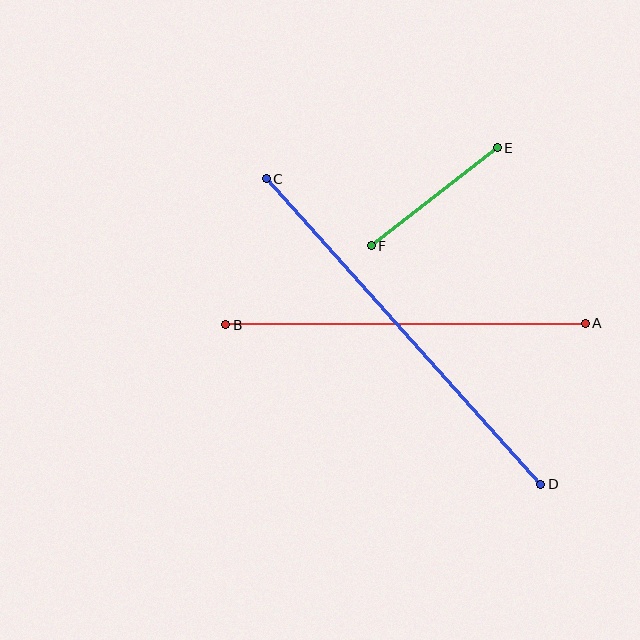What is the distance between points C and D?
The distance is approximately 411 pixels.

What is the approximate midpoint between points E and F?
The midpoint is at approximately (434, 197) pixels.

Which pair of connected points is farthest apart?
Points C and D are farthest apart.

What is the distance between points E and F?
The distance is approximately 159 pixels.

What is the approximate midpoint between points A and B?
The midpoint is at approximately (405, 324) pixels.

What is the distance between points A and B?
The distance is approximately 360 pixels.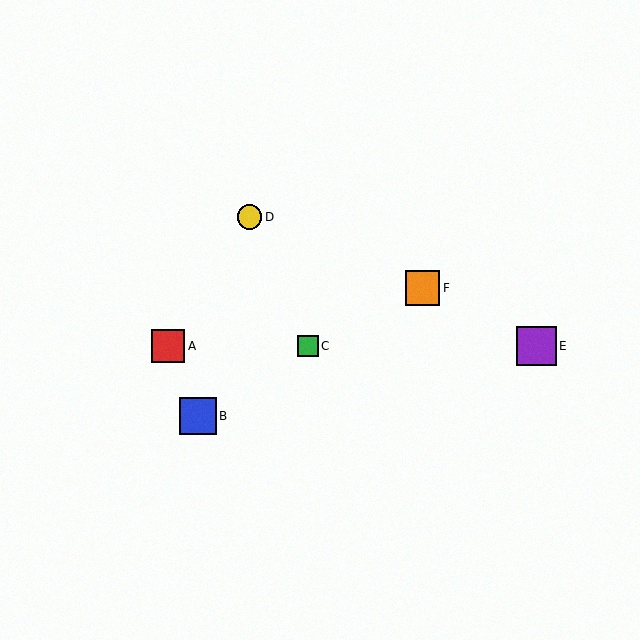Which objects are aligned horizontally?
Objects A, C, E are aligned horizontally.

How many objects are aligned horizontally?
3 objects (A, C, E) are aligned horizontally.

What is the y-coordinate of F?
Object F is at y≈288.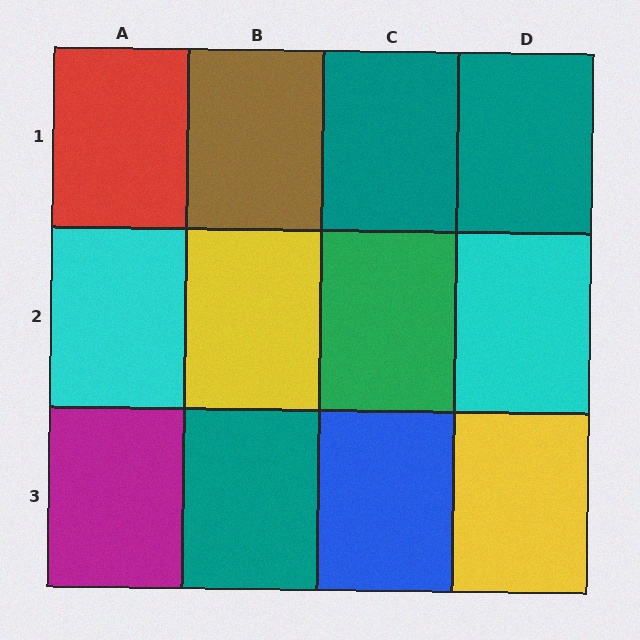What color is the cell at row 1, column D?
Teal.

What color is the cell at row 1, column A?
Red.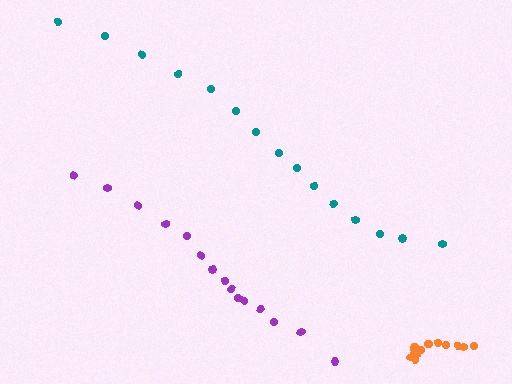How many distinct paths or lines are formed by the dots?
There are 3 distinct paths.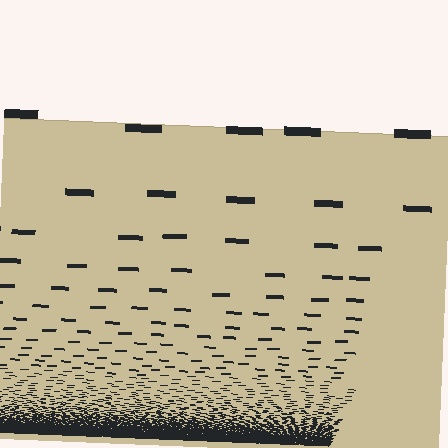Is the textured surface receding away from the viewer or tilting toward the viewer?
The surface appears to tilt toward the viewer. Texture elements get larger and sparser toward the top.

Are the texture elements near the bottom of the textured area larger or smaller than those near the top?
Smaller. The gradient is inverted — elements near the bottom are smaller and denser.